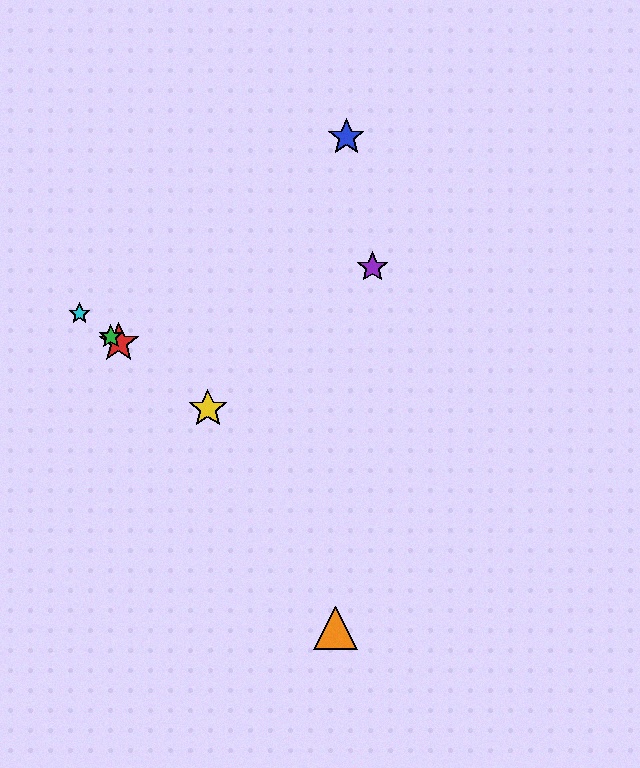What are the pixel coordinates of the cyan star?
The cyan star is at (80, 314).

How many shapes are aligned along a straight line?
4 shapes (the red star, the green star, the yellow star, the cyan star) are aligned along a straight line.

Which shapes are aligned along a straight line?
The red star, the green star, the yellow star, the cyan star are aligned along a straight line.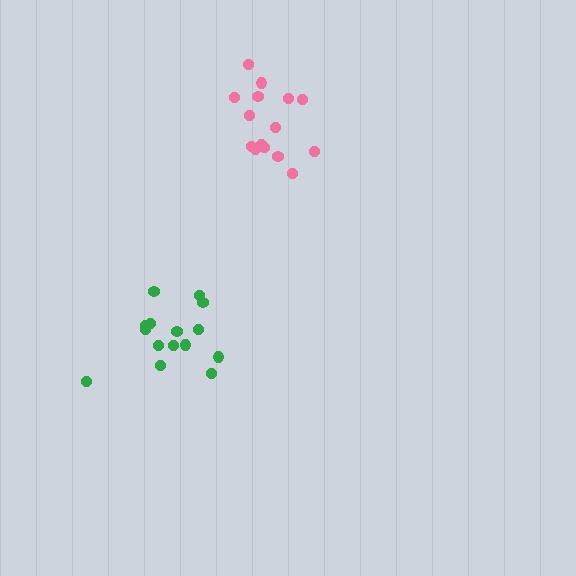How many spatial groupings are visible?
There are 2 spatial groupings.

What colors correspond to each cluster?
The clusters are colored: green, pink.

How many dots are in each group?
Group 1: 15 dots, Group 2: 15 dots (30 total).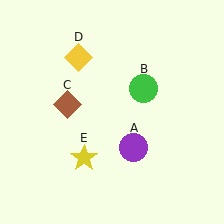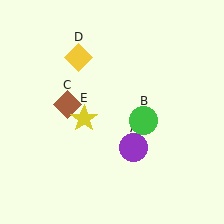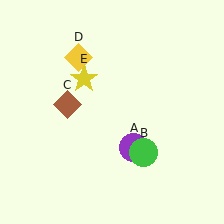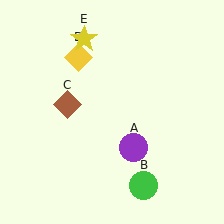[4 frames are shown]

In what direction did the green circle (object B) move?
The green circle (object B) moved down.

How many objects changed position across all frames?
2 objects changed position: green circle (object B), yellow star (object E).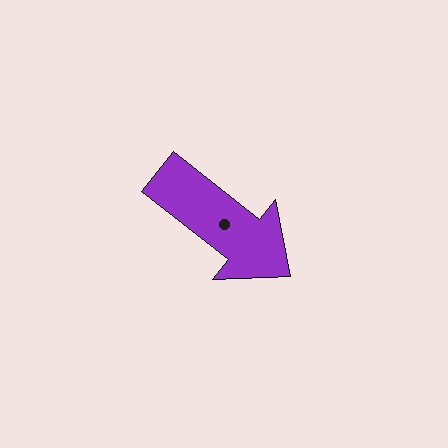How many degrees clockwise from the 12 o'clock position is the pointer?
Approximately 128 degrees.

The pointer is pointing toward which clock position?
Roughly 4 o'clock.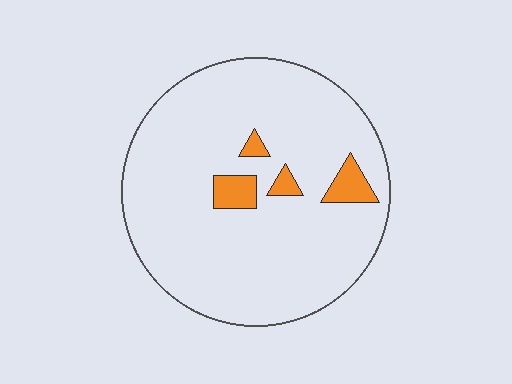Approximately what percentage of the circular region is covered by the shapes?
Approximately 5%.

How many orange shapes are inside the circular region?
4.